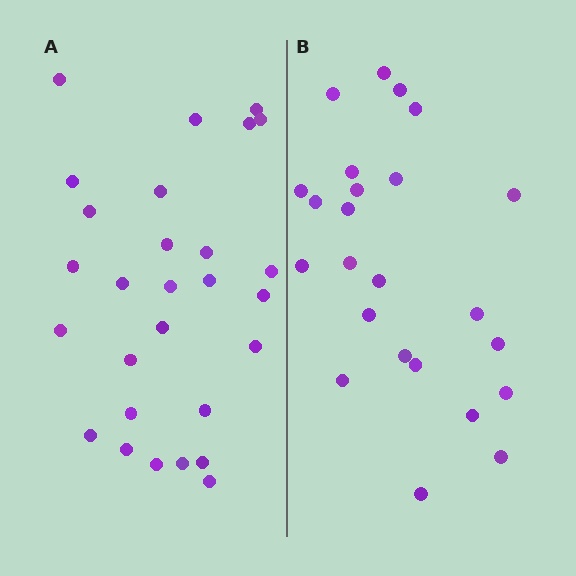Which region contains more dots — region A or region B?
Region A (the left region) has more dots.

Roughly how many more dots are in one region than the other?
Region A has about 4 more dots than region B.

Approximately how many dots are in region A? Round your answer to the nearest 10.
About 30 dots. (The exact count is 28, which rounds to 30.)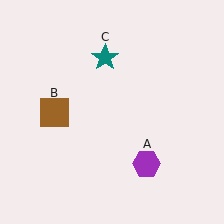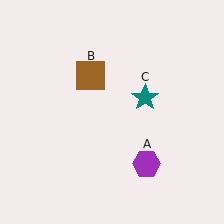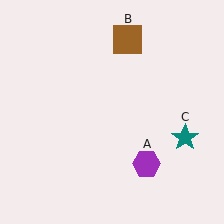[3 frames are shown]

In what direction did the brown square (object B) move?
The brown square (object B) moved up and to the right.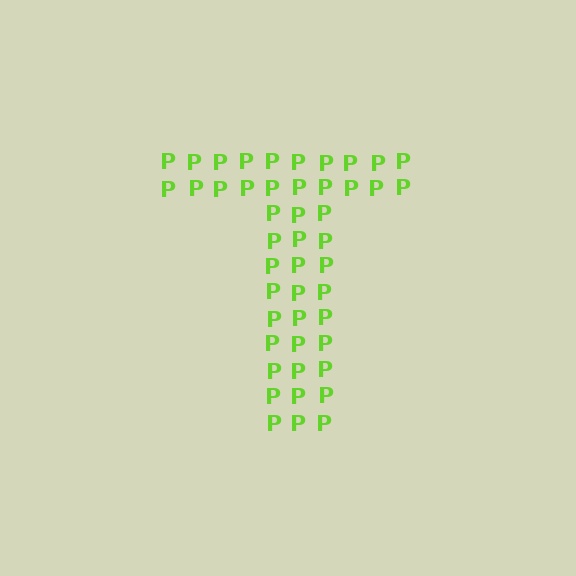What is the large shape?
The large shape is the letter T.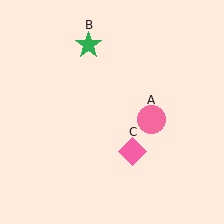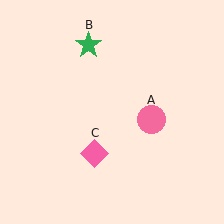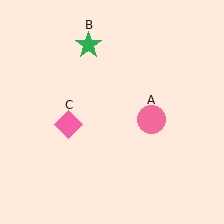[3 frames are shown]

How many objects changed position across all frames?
1 object changed position: pink diamond (object C).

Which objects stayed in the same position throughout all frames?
Pink circle (object A) and green star (object B) remained stationary.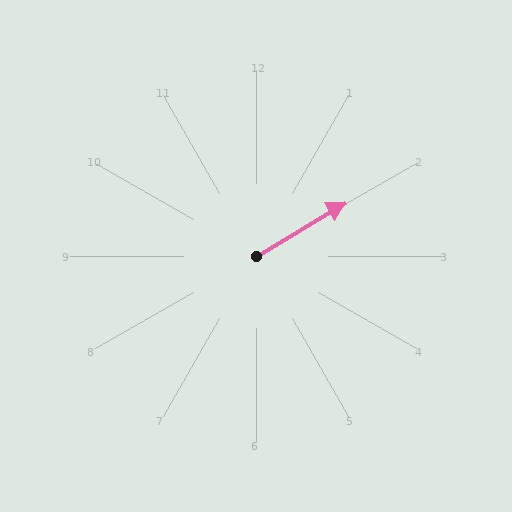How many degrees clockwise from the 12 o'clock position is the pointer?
Approximately 59 degrees.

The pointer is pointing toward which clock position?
Roughly 2 o'clock.